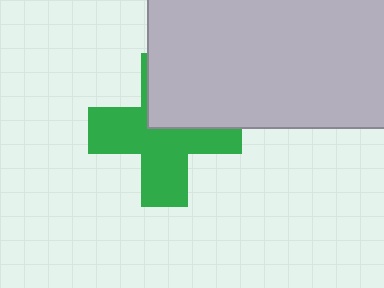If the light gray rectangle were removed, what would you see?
You would see the complete green cross.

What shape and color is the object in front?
The object in front is a light gray rectangle.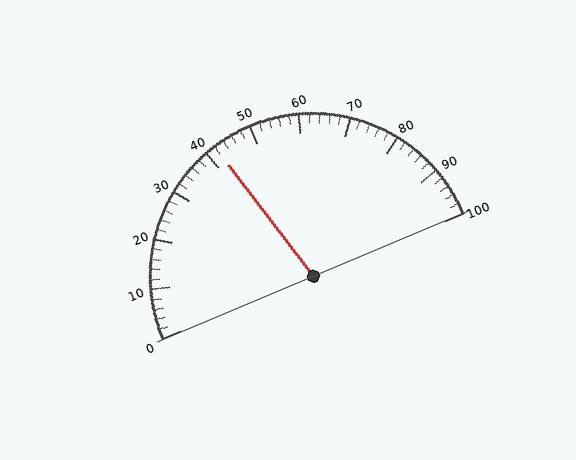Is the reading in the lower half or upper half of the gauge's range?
The reading is in the lower half of the range (0 to 100).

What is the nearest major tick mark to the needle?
The nearest major tick mark is 40.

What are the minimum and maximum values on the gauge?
The gauge ranges from 0 to 100.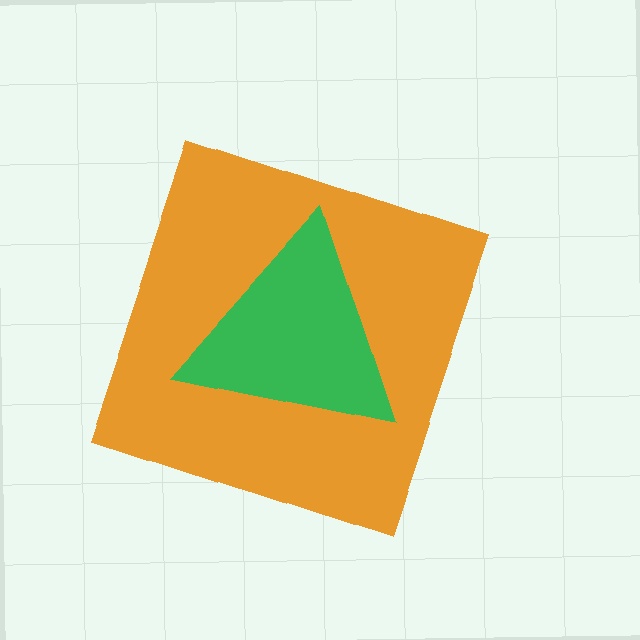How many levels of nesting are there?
2.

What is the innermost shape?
The green triangle.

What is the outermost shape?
The orange diamond.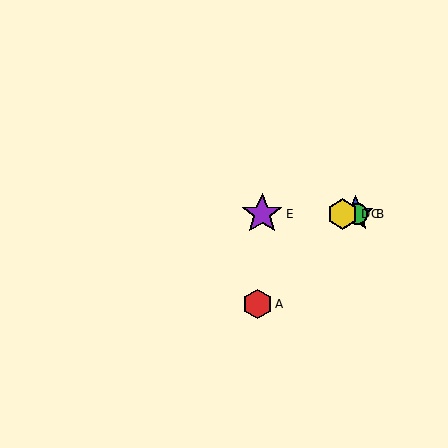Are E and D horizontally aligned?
Yes, both are at y≈214.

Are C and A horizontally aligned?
No, C is at y≈214 and A is at y≈304.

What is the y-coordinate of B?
Object B is at y≈214.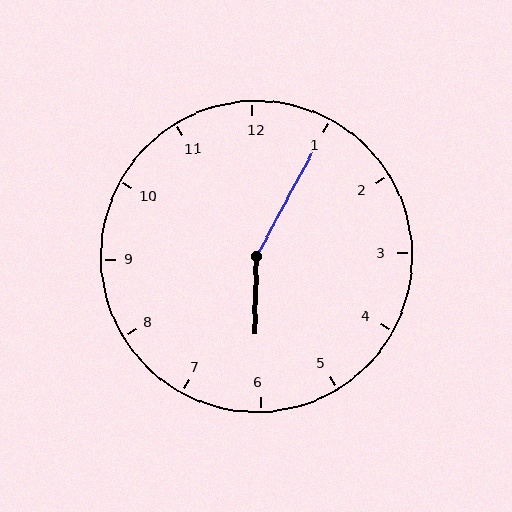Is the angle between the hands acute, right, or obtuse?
It is obtuse.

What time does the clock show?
6:05.